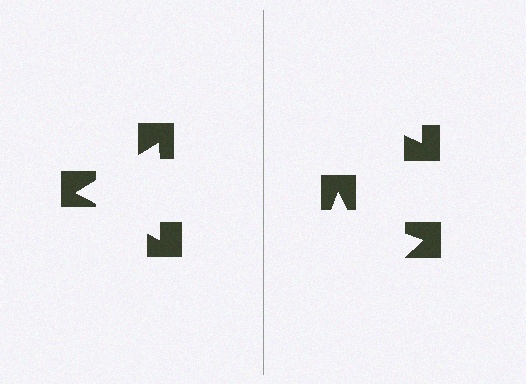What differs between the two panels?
The notched squares are positioned identically on both sides; only the wedge orientations differ. On the left they align to a triangle; on the right they are misaligned.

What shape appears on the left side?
An illusory triangle.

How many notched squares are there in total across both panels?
6 — 3 on each side.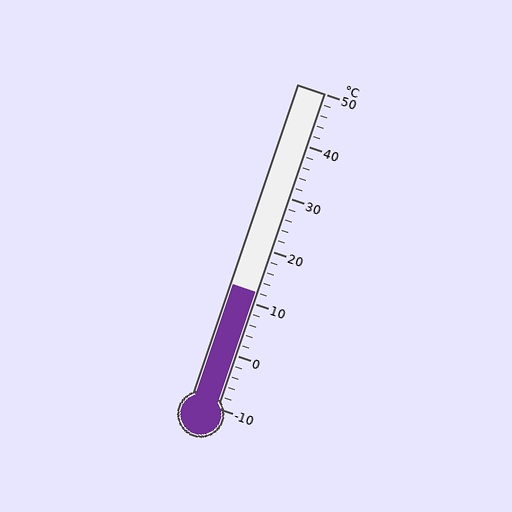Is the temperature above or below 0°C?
The temperature is above 0°C.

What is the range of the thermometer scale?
The thermometer scale ranges from -10°C to 50°C.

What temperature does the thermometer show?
The thermometer shows approximately 12°C.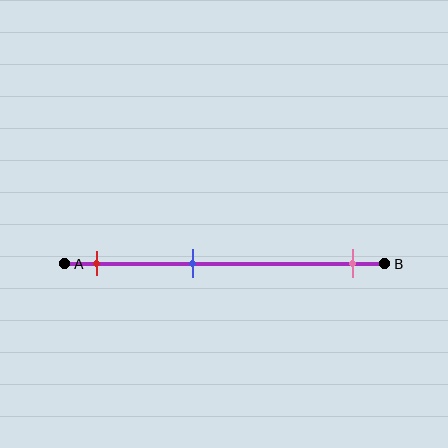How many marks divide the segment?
There are 3 marks dividing the segment.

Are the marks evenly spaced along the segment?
No, the marks are not evenly spaced.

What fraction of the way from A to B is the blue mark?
The blue mark is approximately 40% (0.4) of the way from A to B.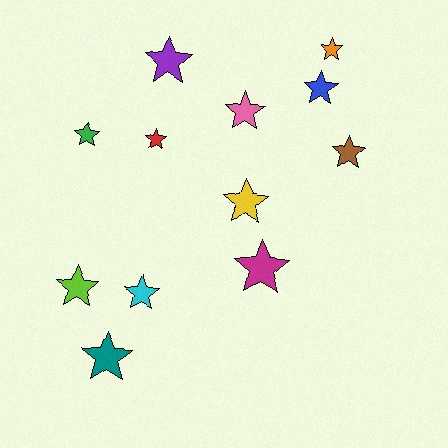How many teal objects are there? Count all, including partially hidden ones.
There is 1 teal object.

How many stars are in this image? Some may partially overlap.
There are 12 stars.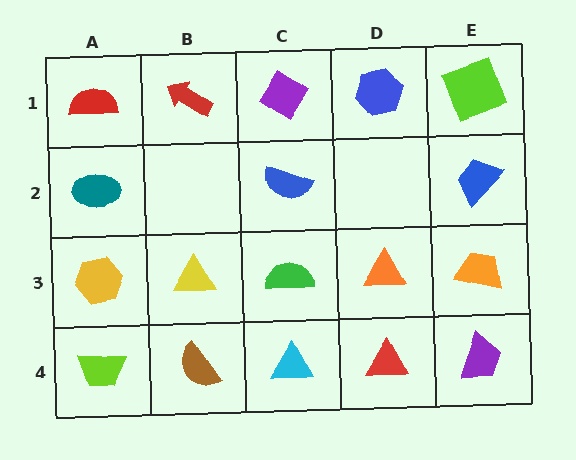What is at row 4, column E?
A purple trapezoid.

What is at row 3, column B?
A yellow triangle.